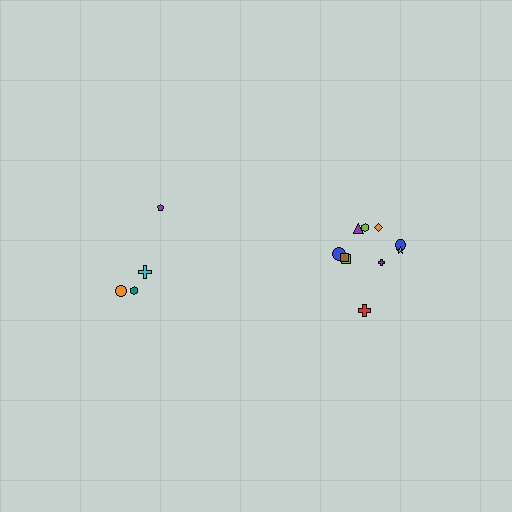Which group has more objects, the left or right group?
The right group.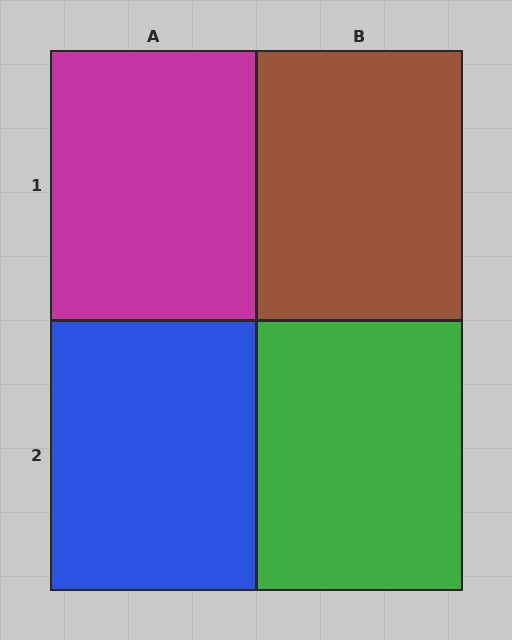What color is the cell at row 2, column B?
Green.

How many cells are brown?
1 cell is brown.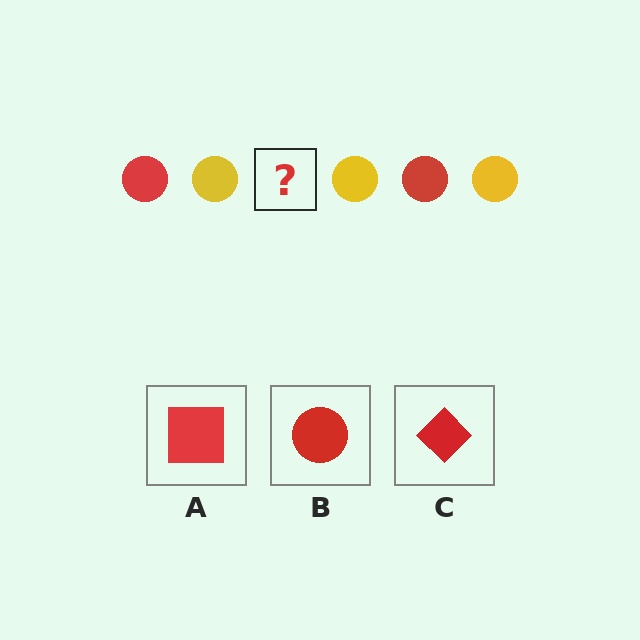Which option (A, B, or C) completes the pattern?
B.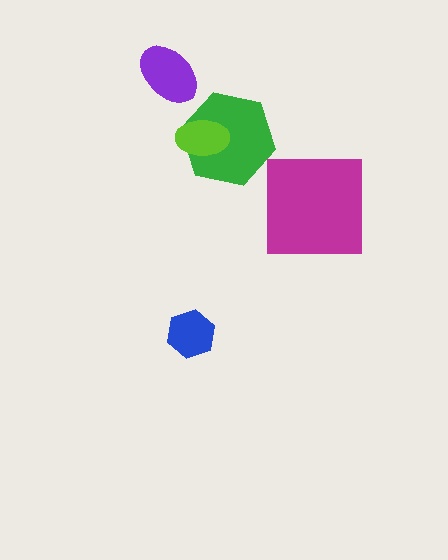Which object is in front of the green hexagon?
The lime ellipse is in front of the green hexagon.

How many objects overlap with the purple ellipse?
0 objects overlap with the purple ellipse.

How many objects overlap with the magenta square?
0 objects overlap with the magenta square.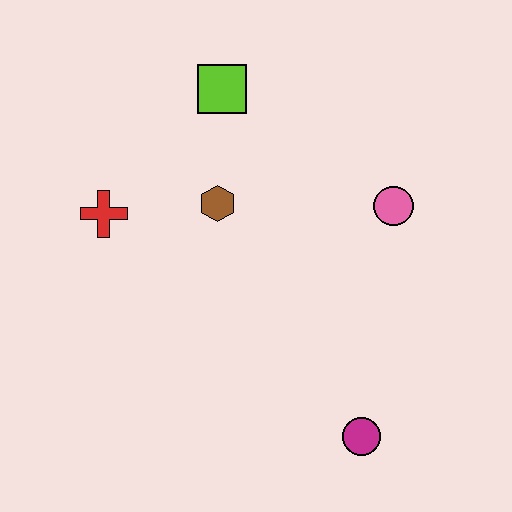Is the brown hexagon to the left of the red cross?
No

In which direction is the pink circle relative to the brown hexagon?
The pink circle is to the right of the brown hexagon.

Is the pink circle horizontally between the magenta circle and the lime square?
No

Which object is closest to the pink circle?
The brown hexagon is closest to the pink circle.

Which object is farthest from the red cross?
The magenta circle is farthest from the red cross.